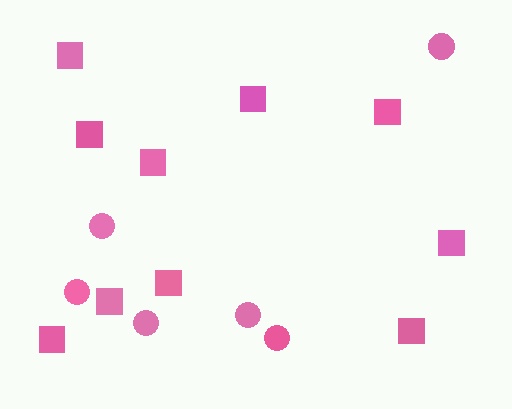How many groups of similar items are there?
There are 2 groups: one group of squares (10) and one group of circles (6).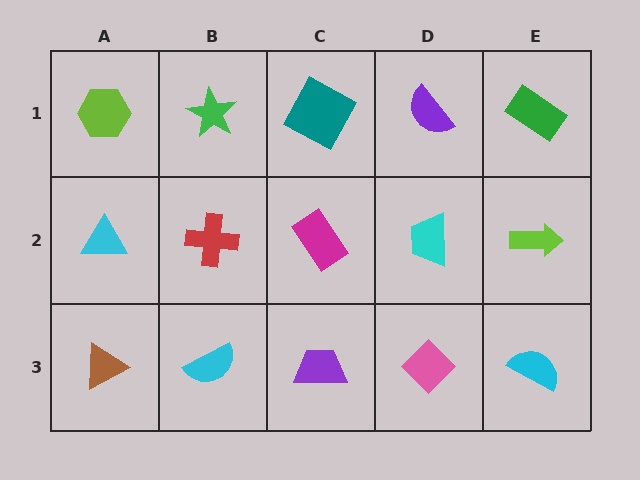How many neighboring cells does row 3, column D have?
3.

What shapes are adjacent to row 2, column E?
A green rectangle (row 1, column E), a cyan semicircle (row 3, column E), a cyan trapezoid (row 2, column D).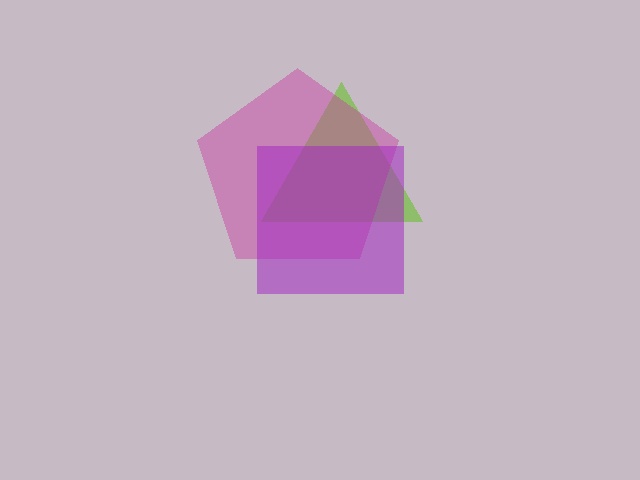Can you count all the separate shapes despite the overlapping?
Yes, there are 3 separate shapes.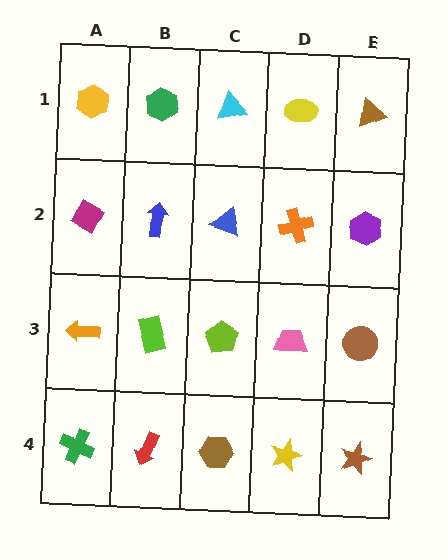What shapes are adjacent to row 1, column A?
A magenta diamond (row 2, column A), a green hexagon (row 1, column B).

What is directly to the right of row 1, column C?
A yellow ellipse.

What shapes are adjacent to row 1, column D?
An orange cross (row 2, column D), a cyan triangle (row 1, column C), a brown triangle (row 1, column E).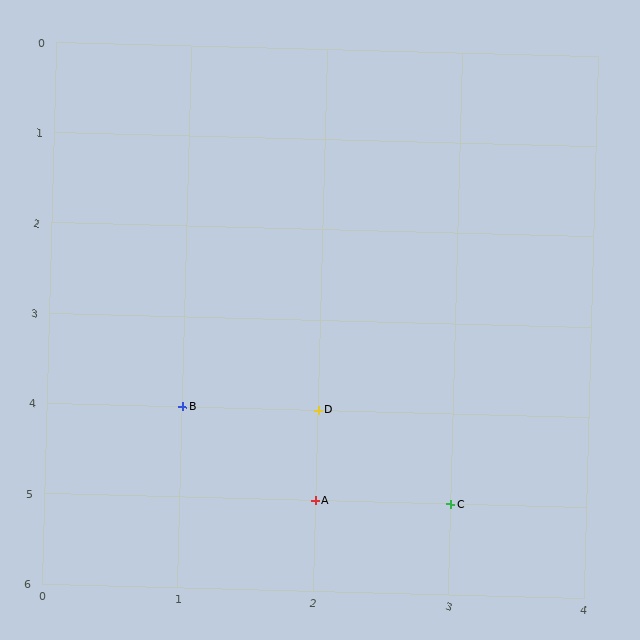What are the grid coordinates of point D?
Point D is at grid coordinates (2, 4).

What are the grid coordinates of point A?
Point A is at grid coordinates (2, 5).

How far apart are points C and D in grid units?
Points C and D are 1 column and 1 row apart (about 1.4 grid units diagonally).